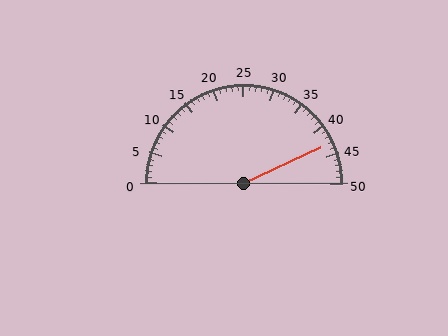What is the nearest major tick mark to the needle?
The nearest major tick mark is 45.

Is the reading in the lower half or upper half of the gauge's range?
The reading is in the upper half of the range (0 to 50).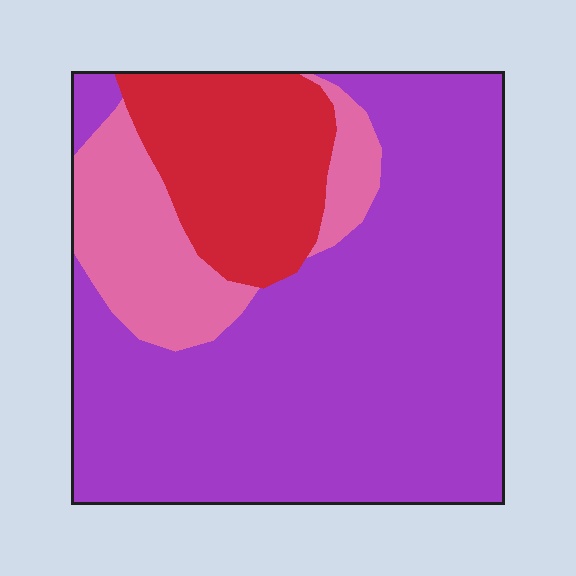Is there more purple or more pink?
Purple.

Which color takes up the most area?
Purple, at roughly 65%.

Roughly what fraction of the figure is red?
Red covers roughly 20% of the figure.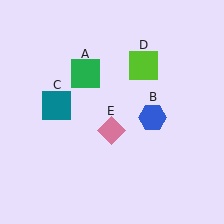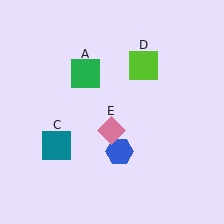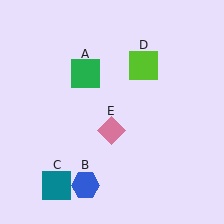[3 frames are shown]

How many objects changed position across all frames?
2 objects changed position: blue hexagon (object B), teal square (object C).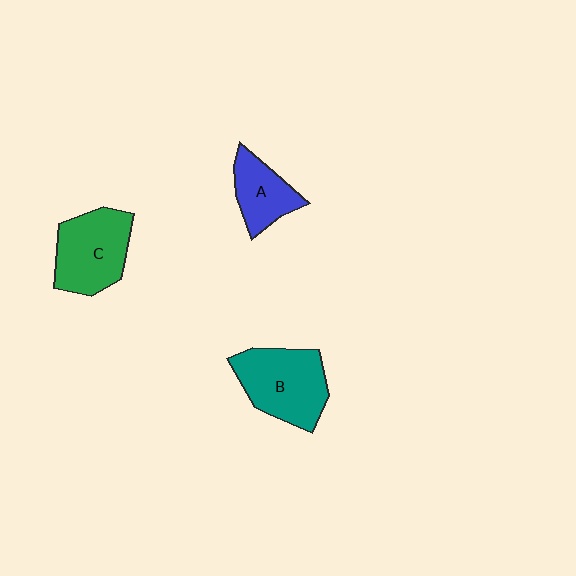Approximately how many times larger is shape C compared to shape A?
Approximately 1.5 times.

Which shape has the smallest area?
Shape A (blue).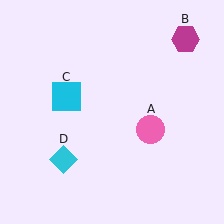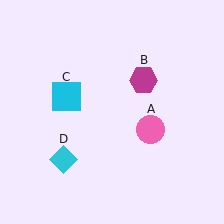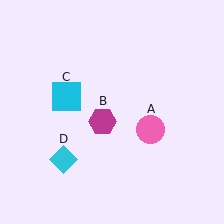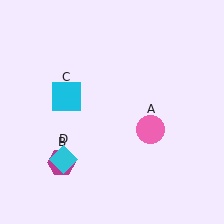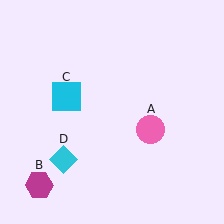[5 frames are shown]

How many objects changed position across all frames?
1 object changed position: magenta hexagon (object B).